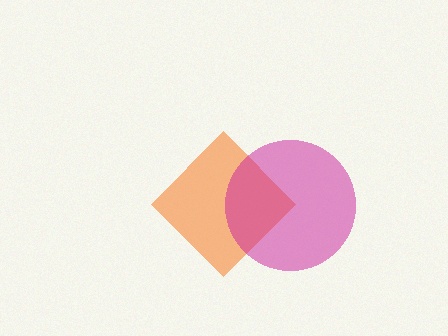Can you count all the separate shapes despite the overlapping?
Yes, there are 2 separate shapes.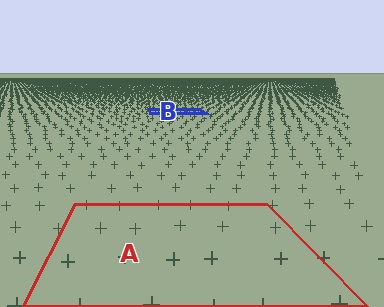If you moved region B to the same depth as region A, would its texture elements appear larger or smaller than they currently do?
They would appear larger. At a closer depth, the same texture elements are projected at a bigger on-screen size.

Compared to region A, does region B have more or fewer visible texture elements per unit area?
Region B has more texture elements per unit area — they are packed more densely because it is farther away.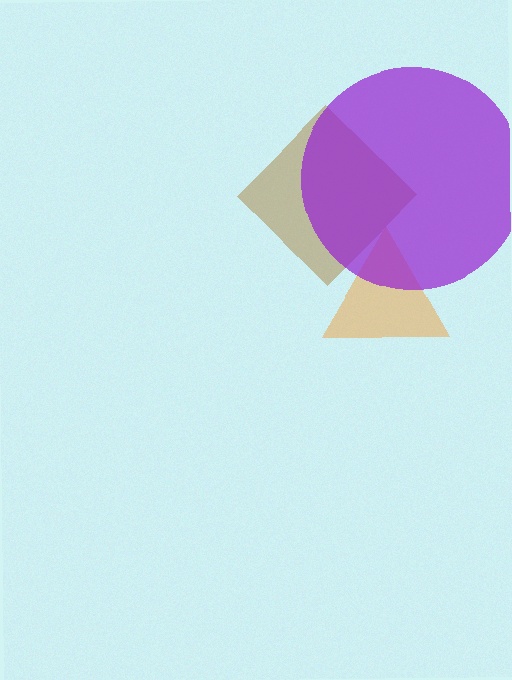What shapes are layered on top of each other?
The layered shapes are: an orange triangle, a brown diamond, a purple circle.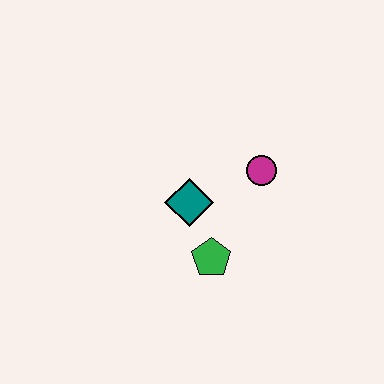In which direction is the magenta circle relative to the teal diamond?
The magenta circle is to the right of the teal diamond.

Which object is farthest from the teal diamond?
The magenta circle is farthest from the teal diamond.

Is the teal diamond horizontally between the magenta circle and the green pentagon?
No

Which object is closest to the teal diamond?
The green pentagon is closest to the teal diamond.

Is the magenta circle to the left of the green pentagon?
No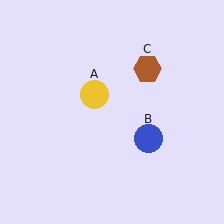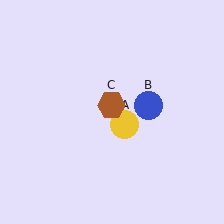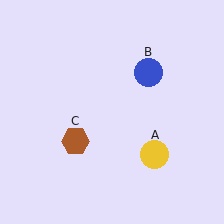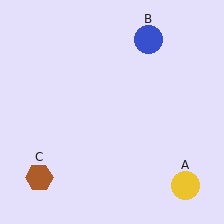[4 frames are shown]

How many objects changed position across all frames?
3 objects changed position: yellow circle (object A), blue circle (object B), brown hexagon (object C).